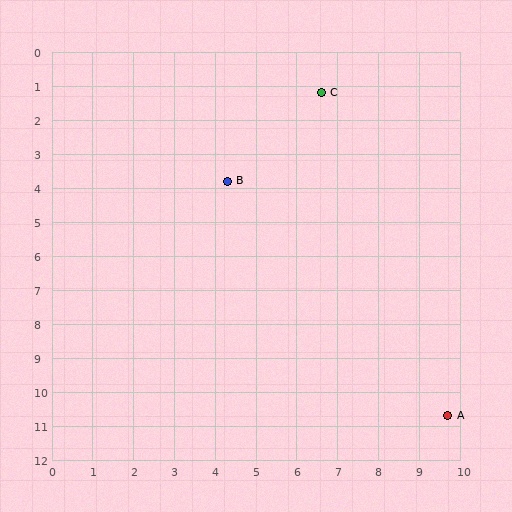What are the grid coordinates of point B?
Point B is at approximately (4.3, 3.8).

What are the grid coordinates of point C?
Point C is at approximately (6.6, 1.2).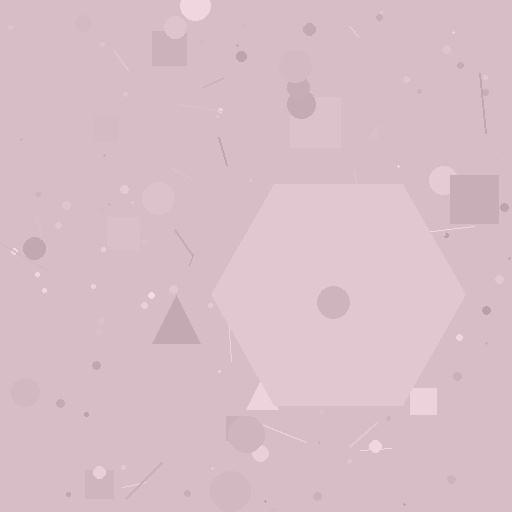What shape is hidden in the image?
A hexagon is hidden in the image.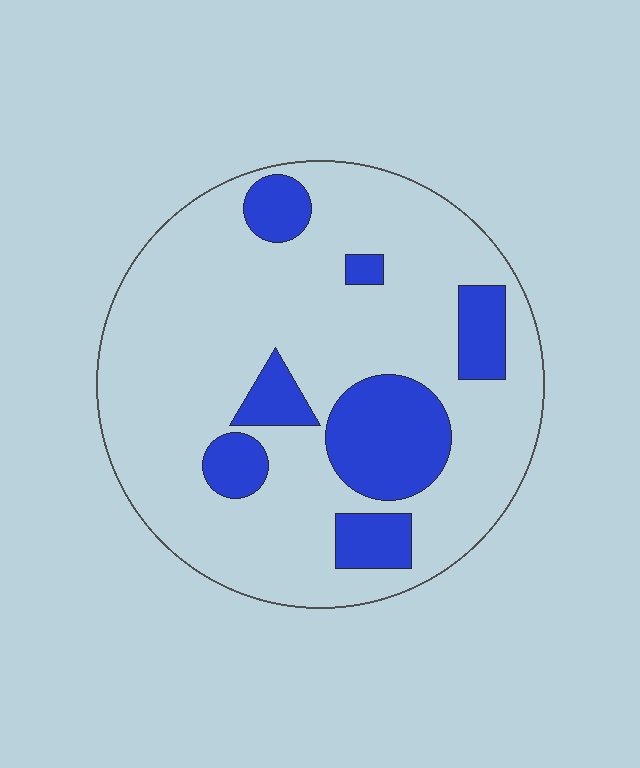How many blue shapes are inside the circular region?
7.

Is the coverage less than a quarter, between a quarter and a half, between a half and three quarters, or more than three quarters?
Less than a quarter.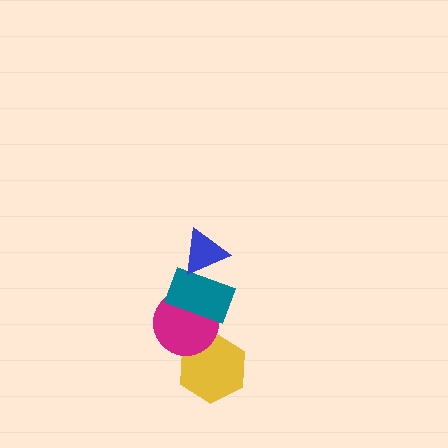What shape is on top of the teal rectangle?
The blue triangle is on top of the teal rectangle.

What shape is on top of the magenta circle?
The teal rectangle is on top of the magenta circle.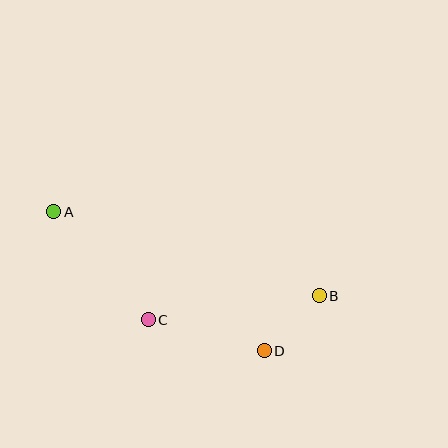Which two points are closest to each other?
Points B and D are closest to each other.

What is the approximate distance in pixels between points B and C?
The distance between B and C is approximately 173 pixels.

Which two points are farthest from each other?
Points A and B are farthest from each other.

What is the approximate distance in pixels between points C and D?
The distance between C and D is approximately 120 pixels.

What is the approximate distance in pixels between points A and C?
The distance between A and C is approximately 143 pixels.